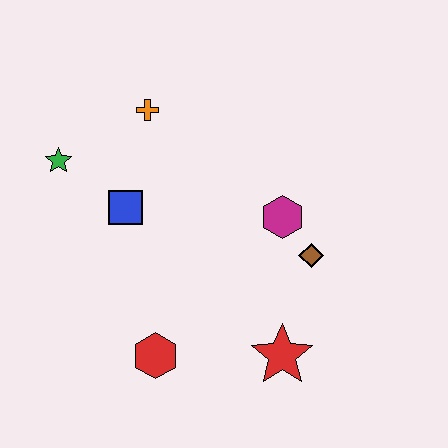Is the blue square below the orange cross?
Yes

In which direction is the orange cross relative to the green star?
The orange cross is to the right of the green star.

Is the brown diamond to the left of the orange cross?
No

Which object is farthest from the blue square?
The red star is farthest from the blue square.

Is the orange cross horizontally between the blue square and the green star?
No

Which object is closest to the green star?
The blue square is closest to the green star.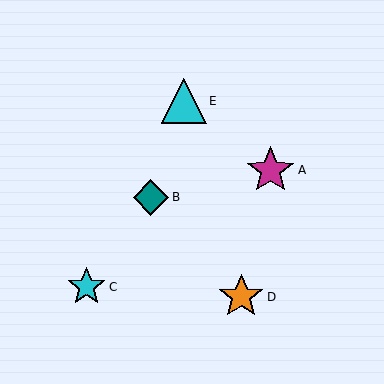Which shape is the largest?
The magenta star (labeled A) is the largest.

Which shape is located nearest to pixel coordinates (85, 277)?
The cyan star (labeled C) at (87, 287) is nearest to that location.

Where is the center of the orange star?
The center of the orange star is at (241, 297).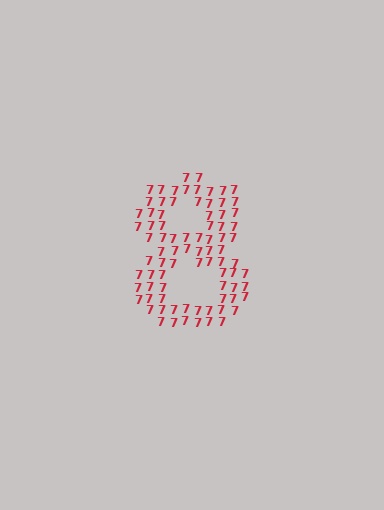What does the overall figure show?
The overall figure shows the digit 8.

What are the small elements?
The small elements are digit 7's.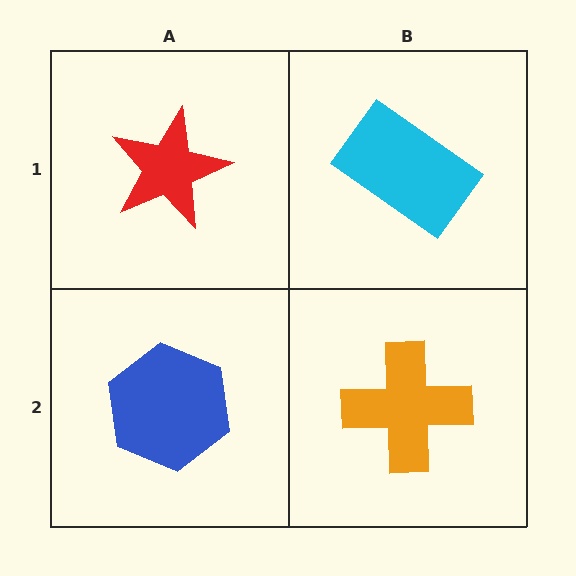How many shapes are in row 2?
2 shapes.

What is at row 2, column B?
An orange cross.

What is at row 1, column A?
A red star.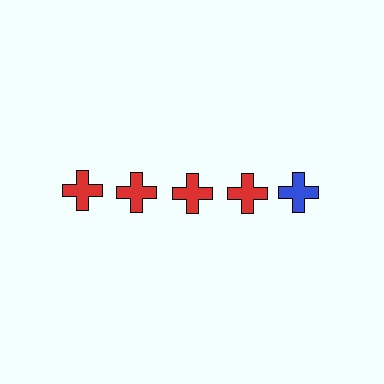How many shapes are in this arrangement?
There are 5 shapes arranged in a grid pattern.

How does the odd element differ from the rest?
It has a different color: blue instead of red.